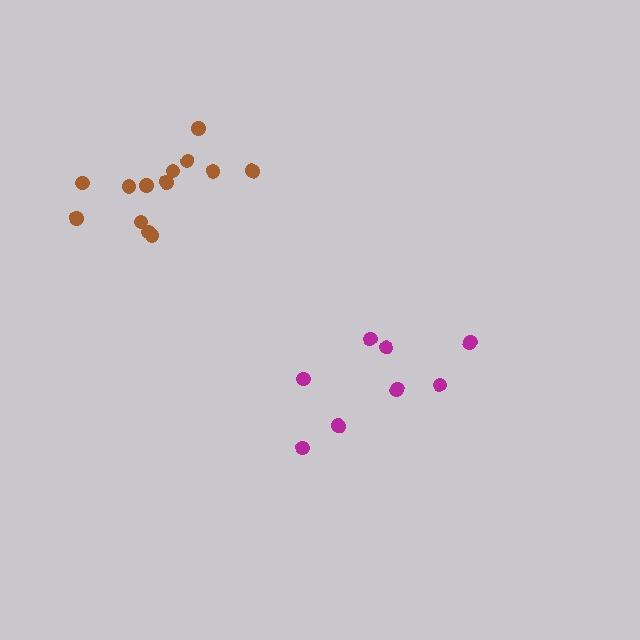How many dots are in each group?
Group 1: 8 dots, Group 2: 13 dots (21 total).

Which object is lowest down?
The magenta cluster is bottommost.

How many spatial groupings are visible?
There are 2 spatial groupings.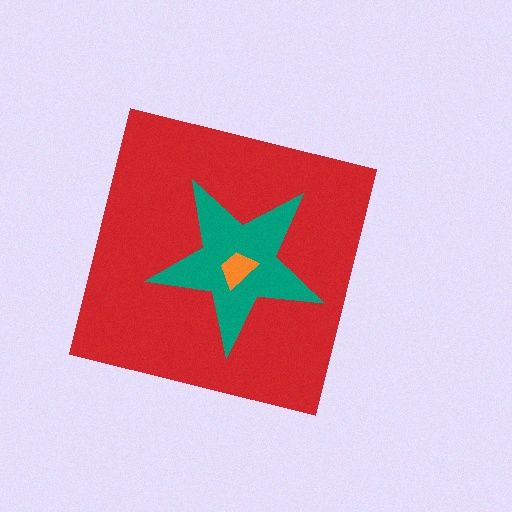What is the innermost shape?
The orange trapezoid.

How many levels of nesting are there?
3.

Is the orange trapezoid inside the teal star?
Yes.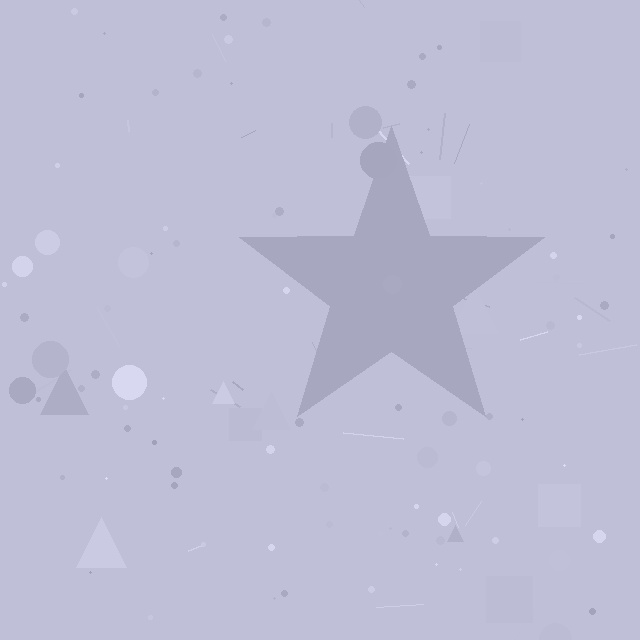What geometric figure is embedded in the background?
A star is embedded in the background.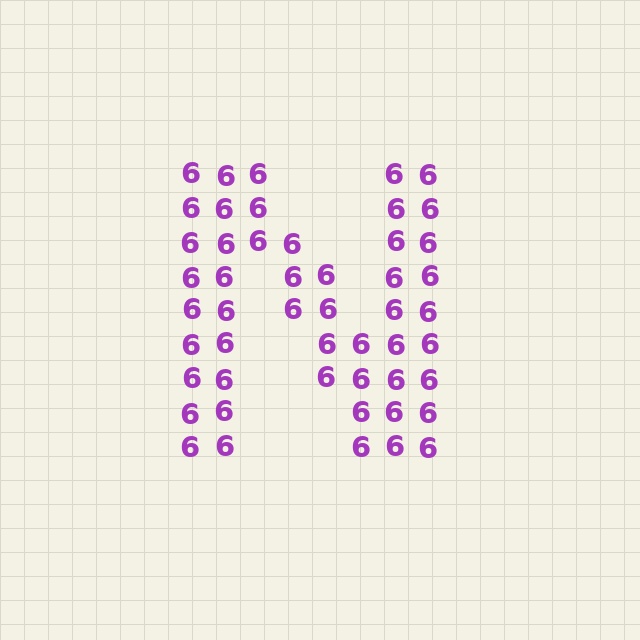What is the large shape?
The large shape is the letter N.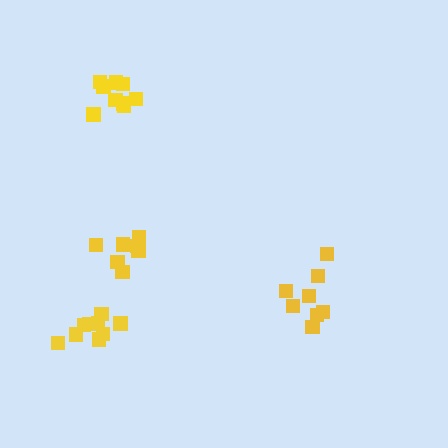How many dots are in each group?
Group 1: 7 dots, Group 2: 8 dots, Group 3: 9 dots, Group 4: 9 dots (33 total).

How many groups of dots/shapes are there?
There are 4 groups.